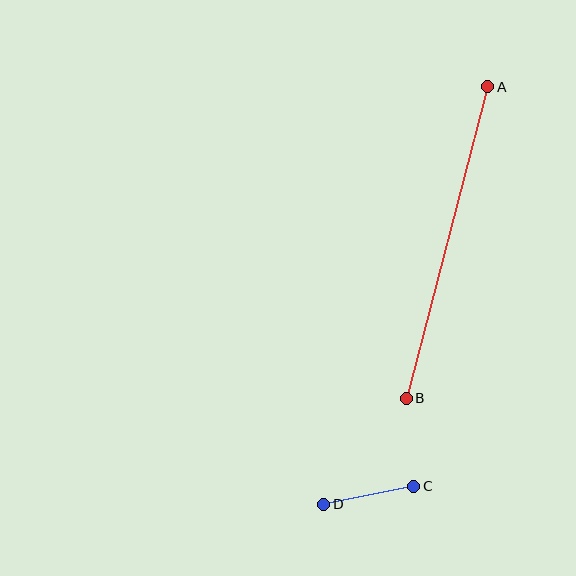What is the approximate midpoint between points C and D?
The midpoint is at approximately (369, 495) pixels.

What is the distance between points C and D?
The distance is approximately 92 pixels.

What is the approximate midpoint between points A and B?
The midpoint is at approximately (447, 243) pixels.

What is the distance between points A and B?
The distance is approximately 322 pixels.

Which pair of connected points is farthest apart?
Points A and B are farthest apart.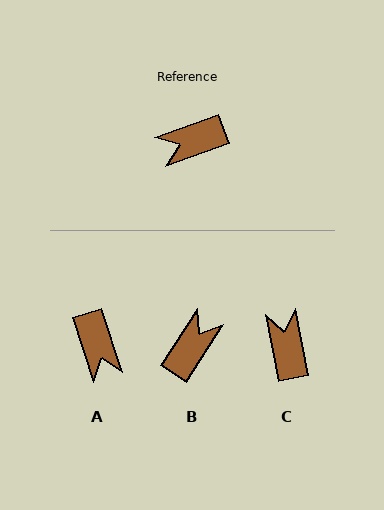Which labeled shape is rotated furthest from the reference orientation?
B, about 142 degrees away.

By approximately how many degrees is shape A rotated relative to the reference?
Approximately 88 degrees counter-clockwise.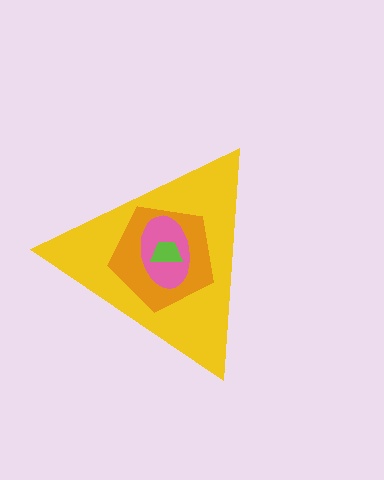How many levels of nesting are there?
4.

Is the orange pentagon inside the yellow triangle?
Yes.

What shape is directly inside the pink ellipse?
The lime trapezoid.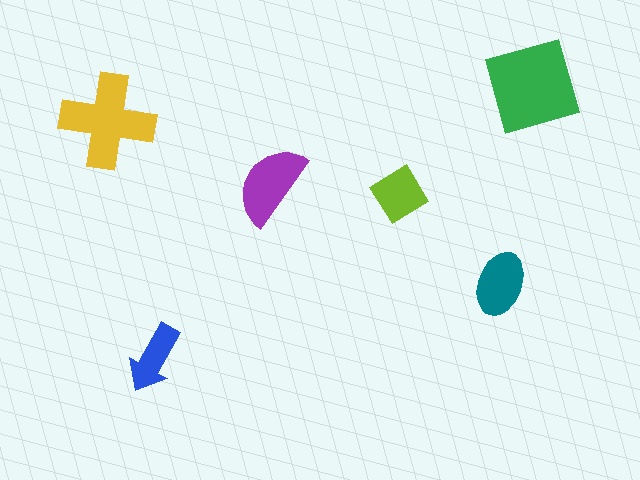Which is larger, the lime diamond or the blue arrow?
The lime diamond.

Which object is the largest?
The green diamond.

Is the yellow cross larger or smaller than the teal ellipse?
Larger.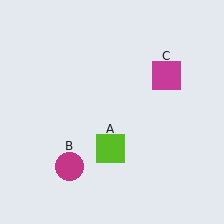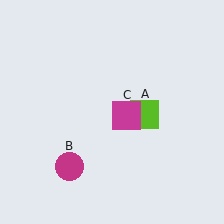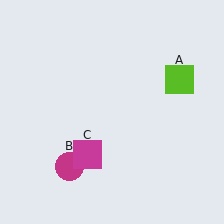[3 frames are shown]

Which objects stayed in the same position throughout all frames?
Magenta circle (object B) remained stationary.